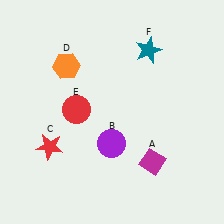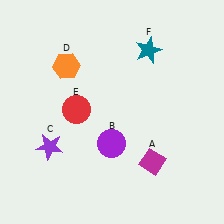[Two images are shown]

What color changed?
The star (C) changed from red in Image 1 to purple in Image 2.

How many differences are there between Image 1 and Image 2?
There is 1 difference between the two images.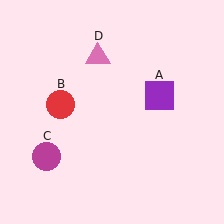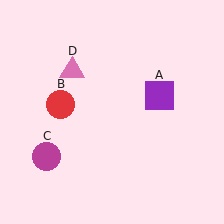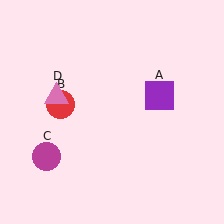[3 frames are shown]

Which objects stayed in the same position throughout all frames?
Purple square (object A) and red circle (object B) and magenta circle (object C) remained stationary.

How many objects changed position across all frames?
1 object changed position: pink triangle (object D).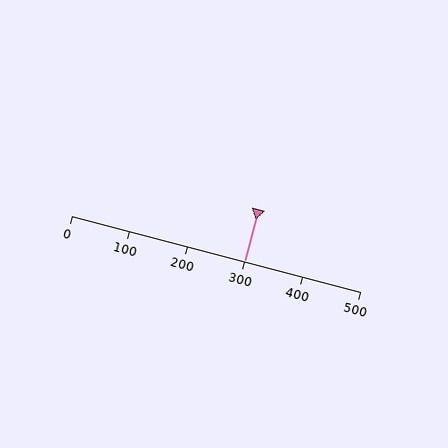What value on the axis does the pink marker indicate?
The marker indicates approximately 300.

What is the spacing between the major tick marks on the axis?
The major ticks are spaced 100 apart.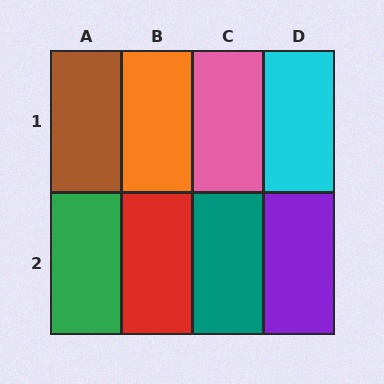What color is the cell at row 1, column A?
Brown.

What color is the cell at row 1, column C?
Pink.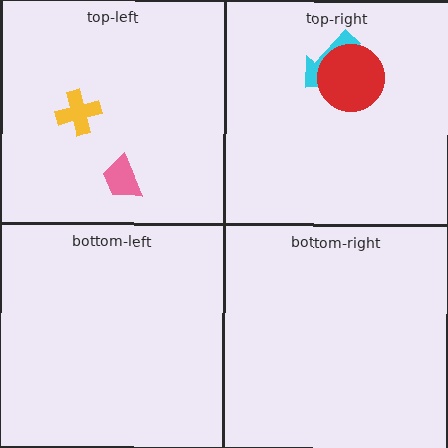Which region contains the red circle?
The top-right region.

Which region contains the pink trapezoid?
The top-left region.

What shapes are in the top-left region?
The pink trapezoid, the yellow cross.